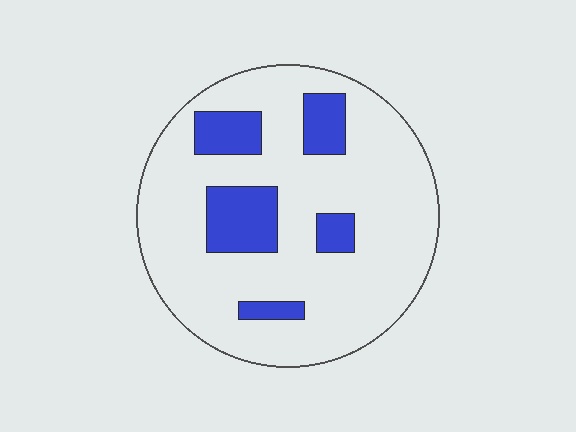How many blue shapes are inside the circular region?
5.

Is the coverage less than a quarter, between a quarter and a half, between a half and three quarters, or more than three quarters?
Less than a quarter.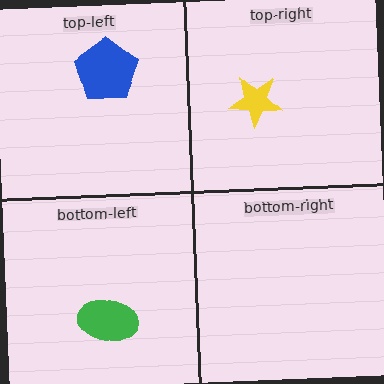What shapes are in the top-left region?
The blue pentagon.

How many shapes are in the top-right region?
1.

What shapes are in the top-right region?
The yellow star.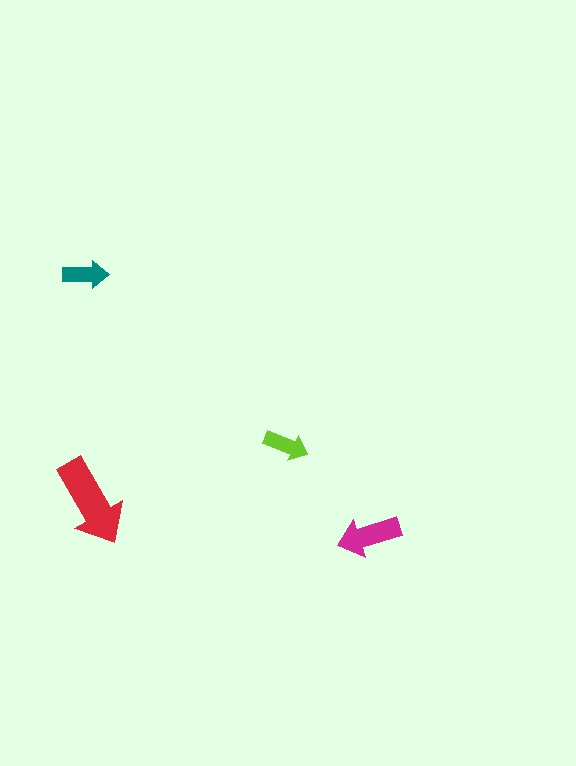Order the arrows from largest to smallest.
the red one, the magenta one, the teal one, the lime one.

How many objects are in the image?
There are 4 objects in the image.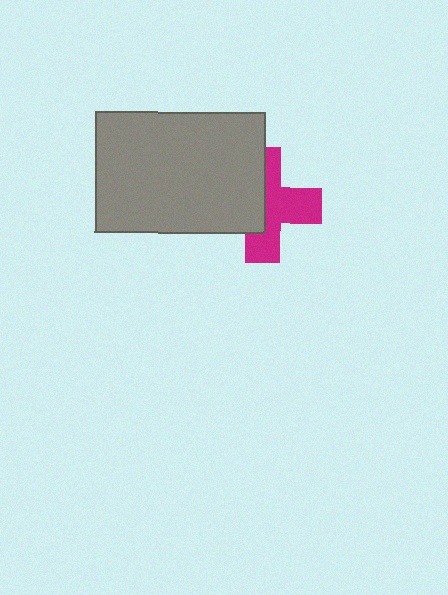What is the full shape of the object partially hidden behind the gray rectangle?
The partially hidden object is a magenta cross.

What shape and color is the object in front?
The object in front is a gray rectangle.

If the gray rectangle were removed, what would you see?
You would see the complete magenta cross.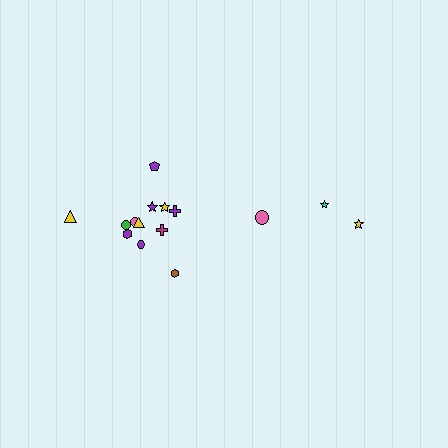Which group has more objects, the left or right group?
The left group.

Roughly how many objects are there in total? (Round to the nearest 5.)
Roughly 15 objects in total.